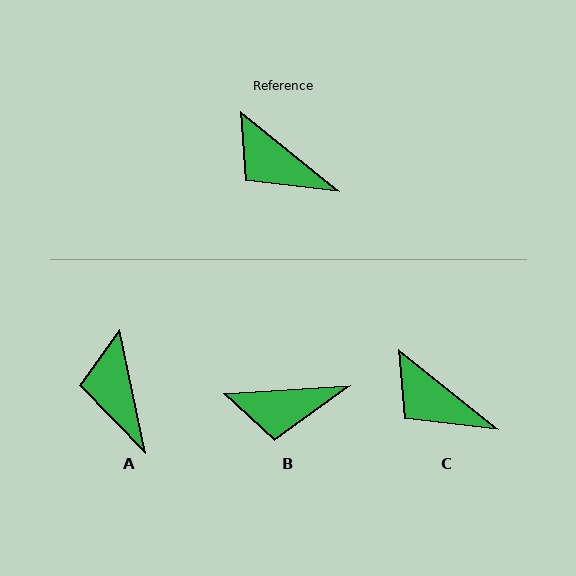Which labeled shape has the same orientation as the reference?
C.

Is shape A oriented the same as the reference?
No, it is off by about 39 degrees.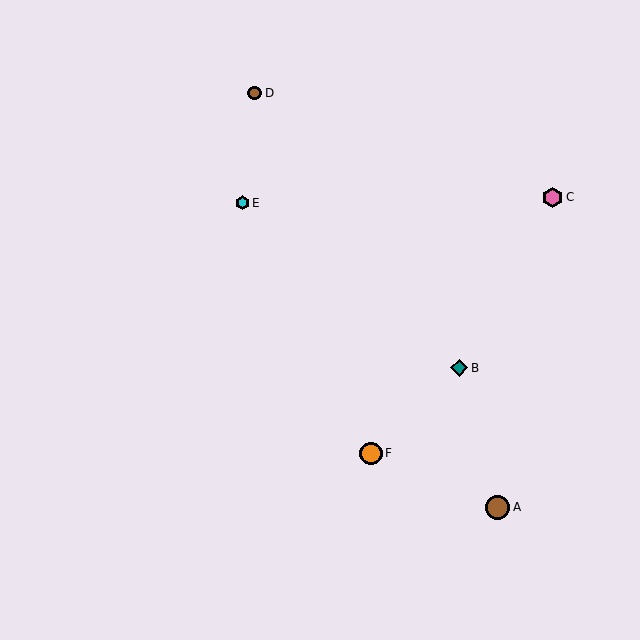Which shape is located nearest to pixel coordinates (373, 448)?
The orange circle (labeled F) at (371, 453) is nearest to that location.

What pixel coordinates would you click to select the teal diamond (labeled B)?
Click at (459, 368) to select the teal diamond B.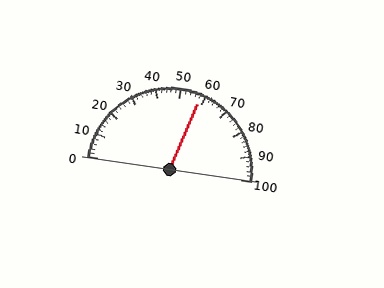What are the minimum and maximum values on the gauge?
The gauge ranges from 0 to 100.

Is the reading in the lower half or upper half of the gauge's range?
The reading is in the upper half of the range (0 to 100).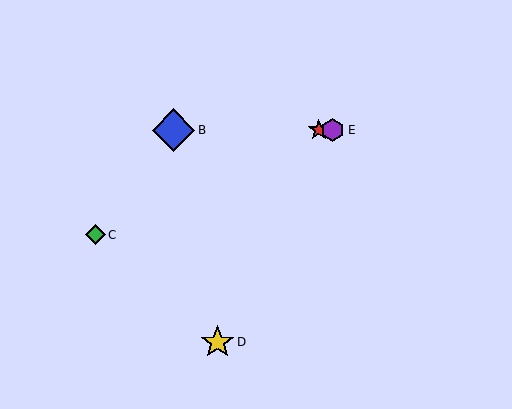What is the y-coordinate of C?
Object C is at y≈235.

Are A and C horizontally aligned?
No, A is at y≈130 and C is at y≈235.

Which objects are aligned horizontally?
Objects A, B, E are aligned horizontally.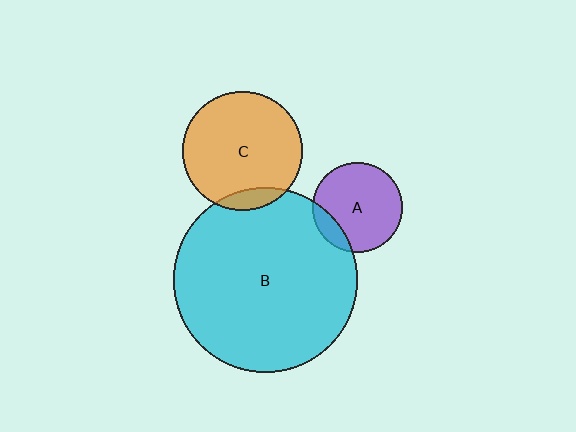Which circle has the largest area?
Circle B (cyan).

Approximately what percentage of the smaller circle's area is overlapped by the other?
Approximately 10%.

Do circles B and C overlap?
Yes.